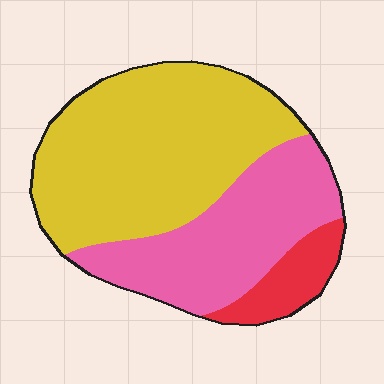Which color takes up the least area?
Red, at roughly 10%.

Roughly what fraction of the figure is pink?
Pink takes up about one third (1/3) of the figure.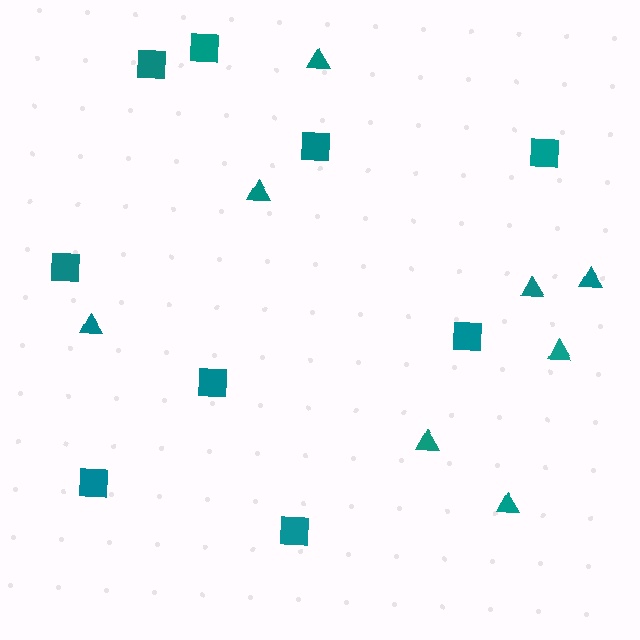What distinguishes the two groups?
There are 2 groups: one group of squares (9) and one group of triangles (8).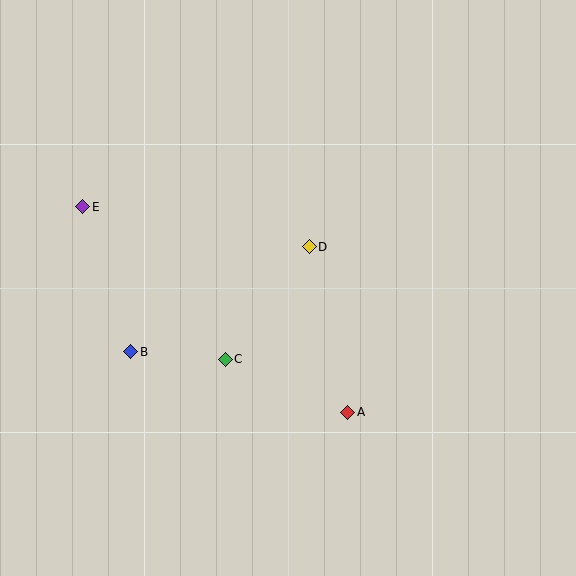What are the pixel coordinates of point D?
Point D is at (309, 247).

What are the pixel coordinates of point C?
Point C is at (225, 359).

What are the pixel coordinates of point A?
Point A is at (348, 413).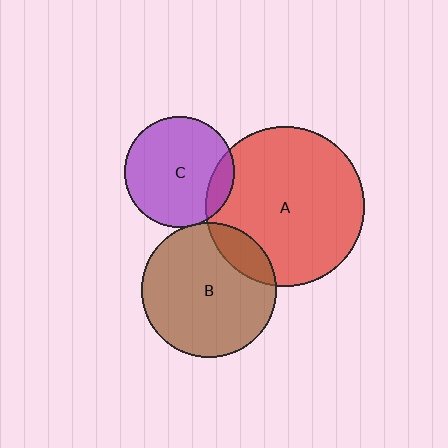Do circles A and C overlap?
Yes.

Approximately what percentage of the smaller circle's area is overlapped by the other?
Approximately 15%.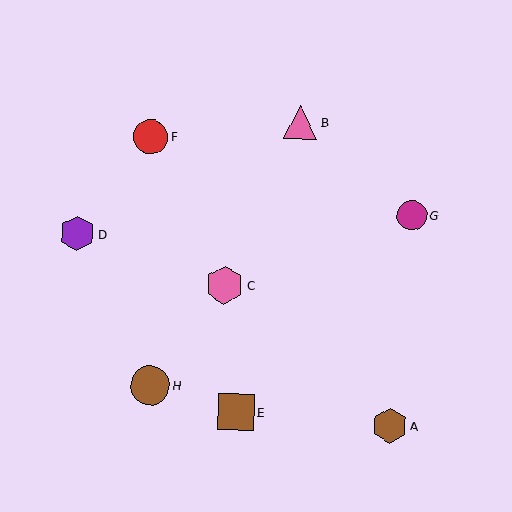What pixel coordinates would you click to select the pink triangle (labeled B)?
Click at (301, 123) to select the pink triangle B.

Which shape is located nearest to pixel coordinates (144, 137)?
The red circle (labeled F) at (151, 136) is nearest to that location.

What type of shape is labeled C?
Shape C is a pink hexagon.